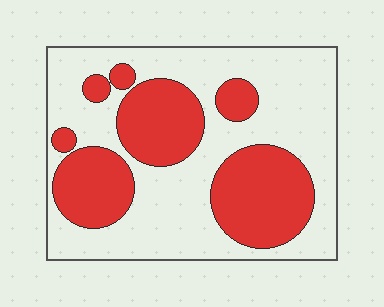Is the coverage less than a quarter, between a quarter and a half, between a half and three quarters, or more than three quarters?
Between a quarter and a half.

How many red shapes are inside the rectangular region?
7.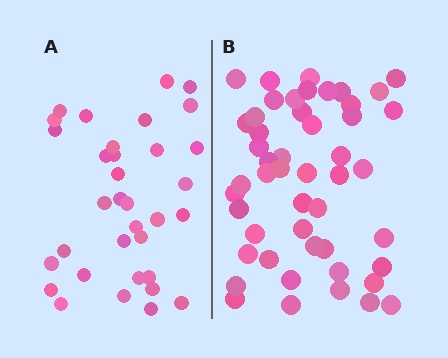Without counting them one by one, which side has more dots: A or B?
Region B (the right region) has more dots.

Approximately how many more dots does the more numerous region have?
Region B has approximately 15 more dots than region A.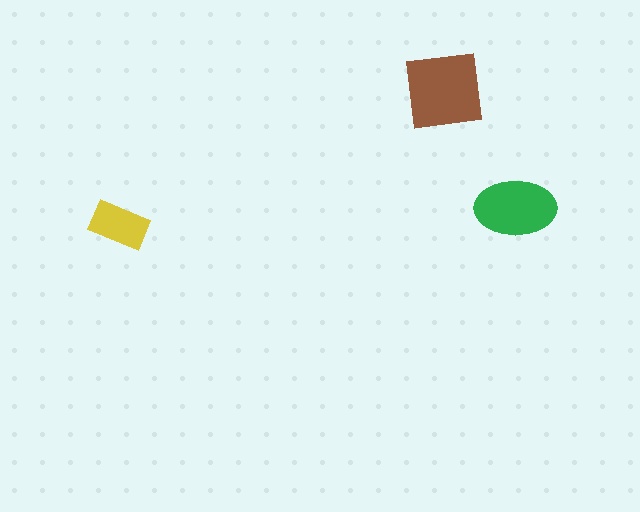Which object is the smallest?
The yellow rectangle.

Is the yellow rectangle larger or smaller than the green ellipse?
Smaller.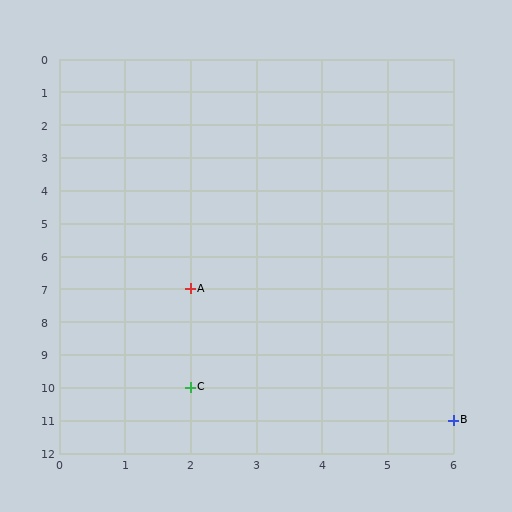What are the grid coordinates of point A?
Point A is at grid coordinates (2, 7).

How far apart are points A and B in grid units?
Points A and B are 4 columns and 4 rows apart (about 5.7 grid units diagonally).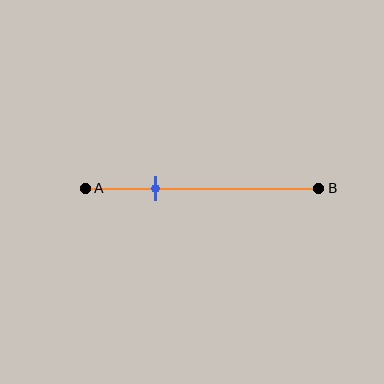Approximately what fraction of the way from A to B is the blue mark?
The blue mark is approximately 30% of the way from A to B.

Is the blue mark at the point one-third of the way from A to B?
No, the mark is at about 30% from A, not at the 33% one-third point.